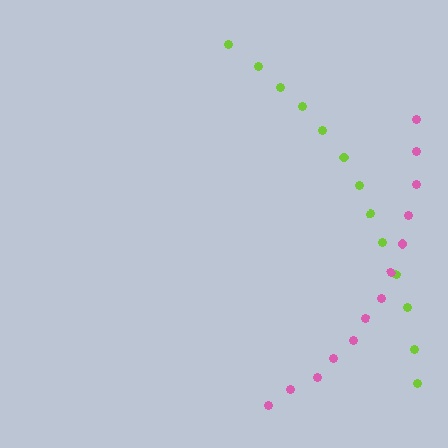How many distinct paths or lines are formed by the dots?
There are 2 distinct paths.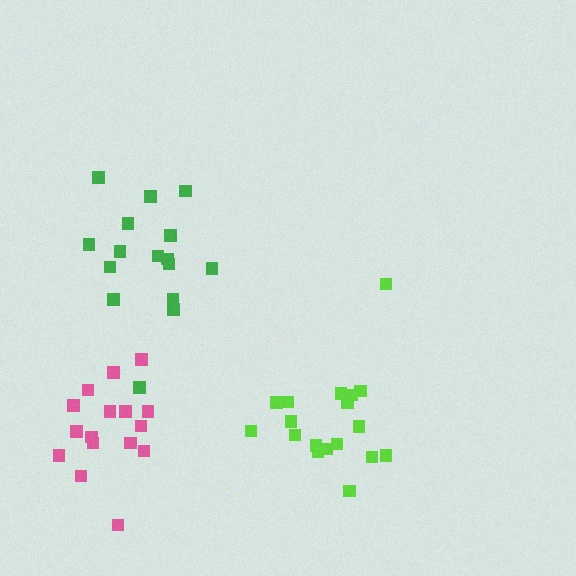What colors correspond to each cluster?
The clusters are colored: pink, lime, green.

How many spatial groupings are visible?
There are 3 spatial groupings.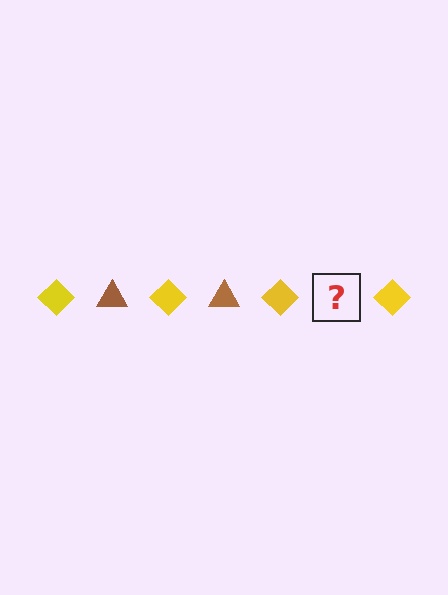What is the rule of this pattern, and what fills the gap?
The rule is that the pattern alternates between yellow diamond and brown triangle. The gap should be filled with a brown triangle.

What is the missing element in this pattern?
The missing element is a brown triangle.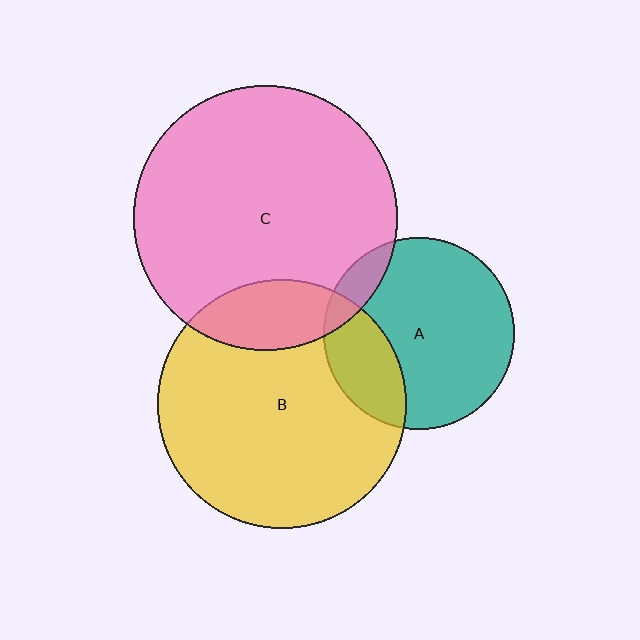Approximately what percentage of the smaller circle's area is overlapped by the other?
Approximately 25%.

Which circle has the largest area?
Circle C (pink).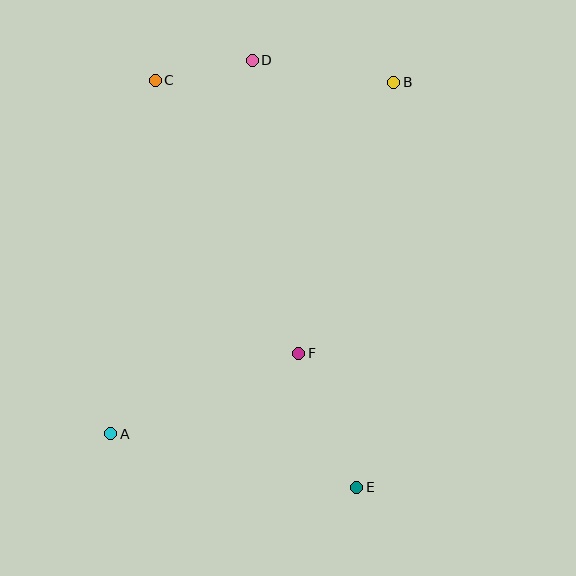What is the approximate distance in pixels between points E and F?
The distance between E and F is approximately 146 pixels.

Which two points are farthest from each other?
Points C and E are farthest from each other.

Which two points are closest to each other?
Points C and D are closest to each other.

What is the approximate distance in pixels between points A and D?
The distance between A and D is approximately 399 pixels.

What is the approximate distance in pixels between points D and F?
The distance between D and F is approximately 297 pixels.